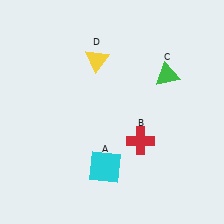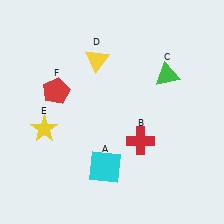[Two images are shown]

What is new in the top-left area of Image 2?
A red pentagon (F) was added in the top-left area of Image 2.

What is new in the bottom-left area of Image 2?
A yellow star (E) was added in the bottom-left area of Image 2.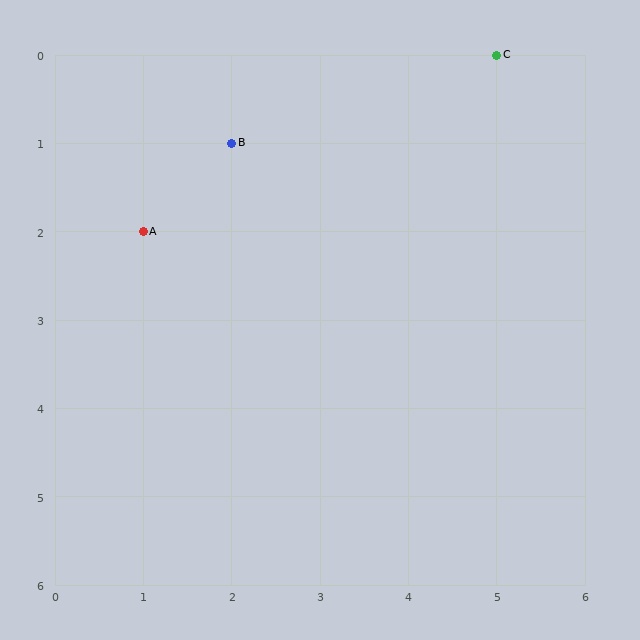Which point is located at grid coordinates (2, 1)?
Point B is at (2, 1).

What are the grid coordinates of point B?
Point B is at grid coordinates (2, 1).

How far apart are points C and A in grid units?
Points C and A are 4 columns and 2 rows apart (about 4.5 grid units diagonally).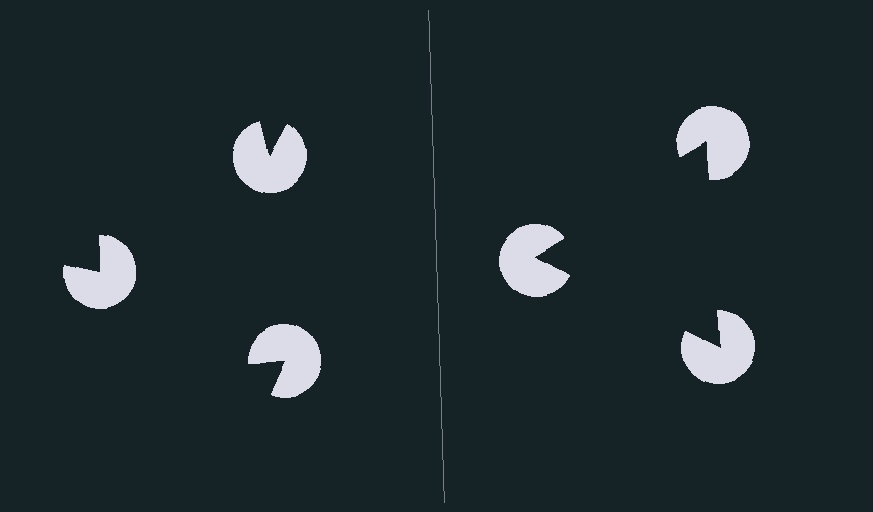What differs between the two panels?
The pac-man discs are positioned identically on both sides; only the wedge orientations differ. On the right they align to a triangle; on the left they are misaligned.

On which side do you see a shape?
An illusory triangle appears on the right side. On the left side the wedge cuts are rotated, so no coherent shape forms.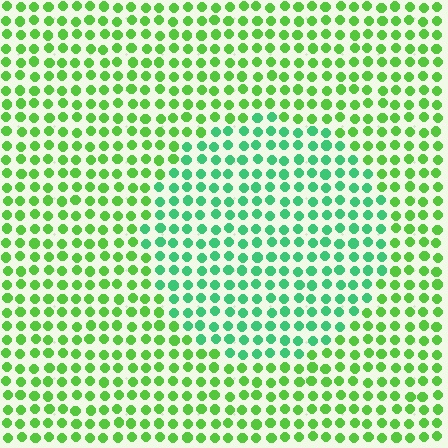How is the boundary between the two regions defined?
The boundary is defined purely by a slight shift in hue (about 36 degrees). Spacing, size, and orientation are identical on both sides.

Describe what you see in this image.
The image is filled with small lime elements in a uniform arrangement. A circle-shaped region is visible where the elements are tinted to a slightly different hue, forming a subtle color boundary.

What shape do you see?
I see a circle.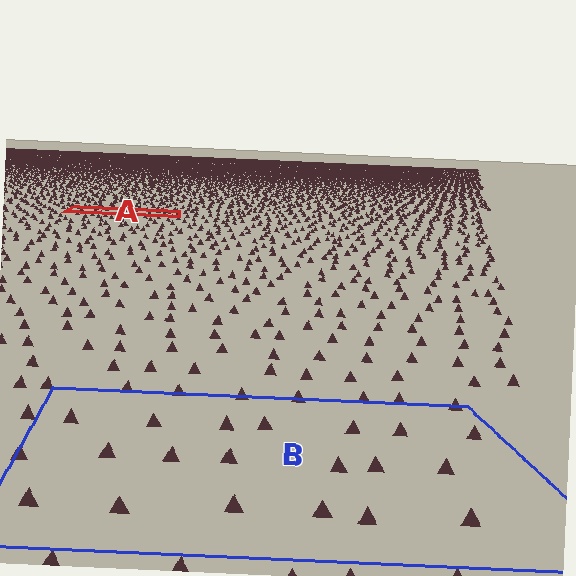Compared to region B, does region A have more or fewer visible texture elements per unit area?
Region A has more texture elements per unit area — they are packed more densely because it is farther away.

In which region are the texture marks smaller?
The texture marks are smaller in region A, because it is farther away.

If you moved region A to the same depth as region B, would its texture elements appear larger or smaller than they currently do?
They would appear larger. At a closer depth, the same texture elements are projected at a bigger on-screen size.